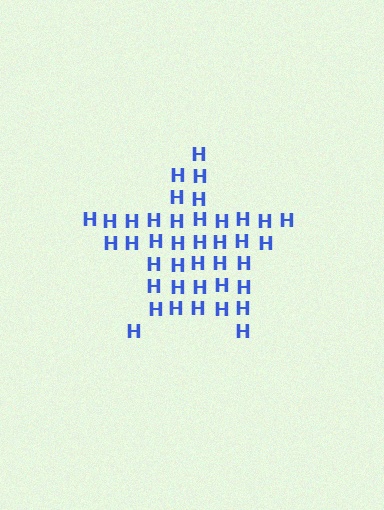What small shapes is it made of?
It is made of small letter H's.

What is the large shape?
The large shape is a star.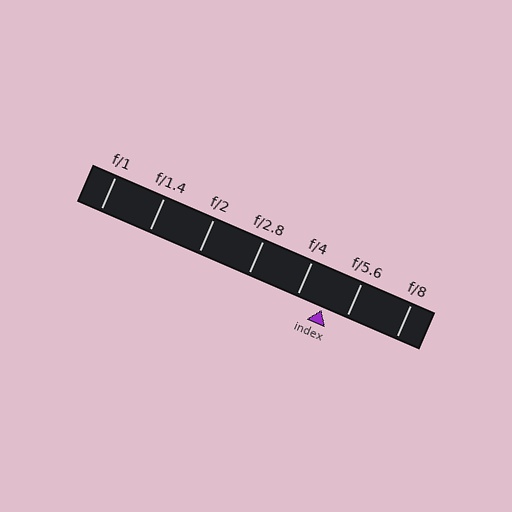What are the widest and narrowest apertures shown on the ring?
The widest aperture shown is f/1 and the narrowest is f/8.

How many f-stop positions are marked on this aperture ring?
There are 7 f-stop positions marked.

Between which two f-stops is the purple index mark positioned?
The index mark is between f/4 and f/5.6.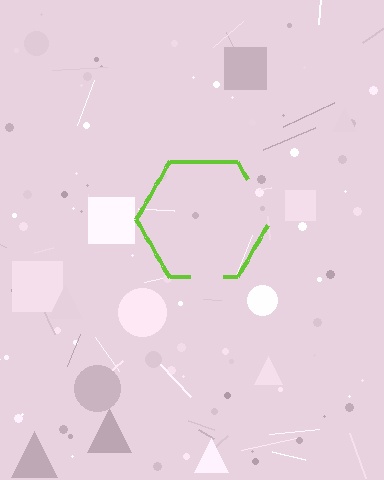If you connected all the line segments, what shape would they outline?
They would outline a hexagon.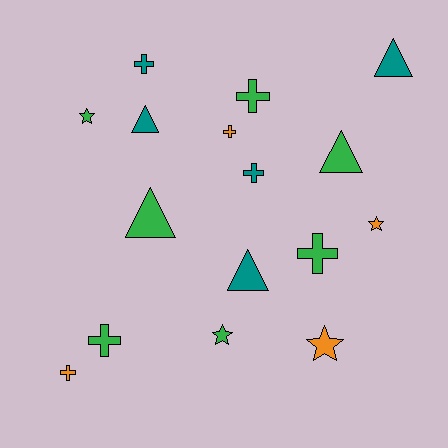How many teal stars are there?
There are no teal stars.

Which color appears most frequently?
Green, with 7 objects.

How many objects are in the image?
There are 16 objects.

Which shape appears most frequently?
Cross, with 7 objects.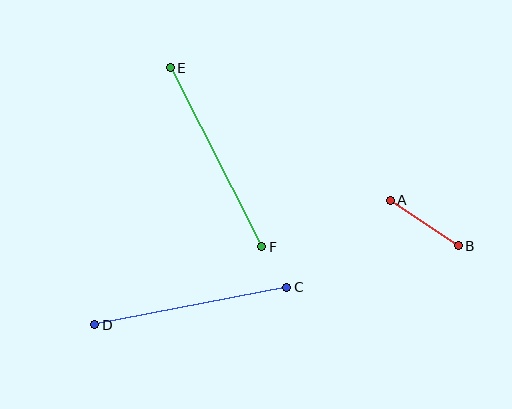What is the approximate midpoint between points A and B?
The midpoint is at approximately (424, 223) pixels.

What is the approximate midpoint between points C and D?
The midpoint is at approximately (191, 306) pixels.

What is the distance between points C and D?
The distance is approximately 196 pixels.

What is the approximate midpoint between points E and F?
The midpoint is at approximately (216, 157) pixels.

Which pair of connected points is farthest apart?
Points E and F are farthest apart.